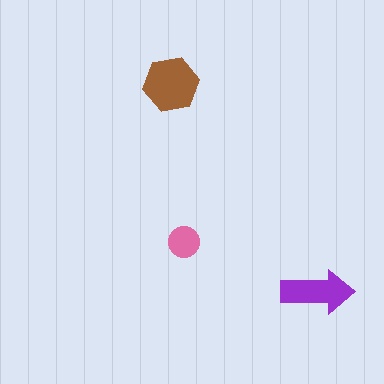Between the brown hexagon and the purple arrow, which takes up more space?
The brown hexagon.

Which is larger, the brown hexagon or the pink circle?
The brown hexagon.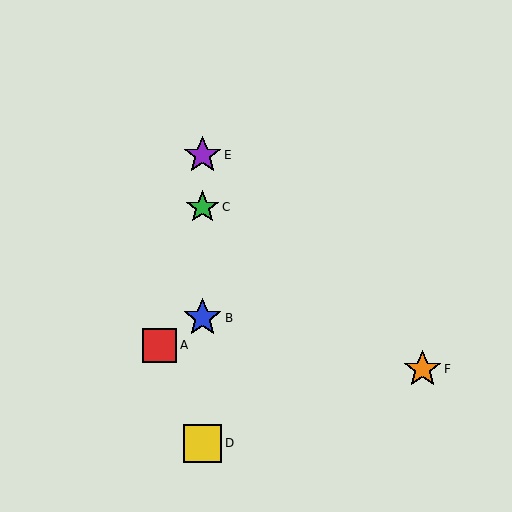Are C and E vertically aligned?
Yes, both are at x≈203.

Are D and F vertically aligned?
No, D is at x≈203 and F is at x≈422.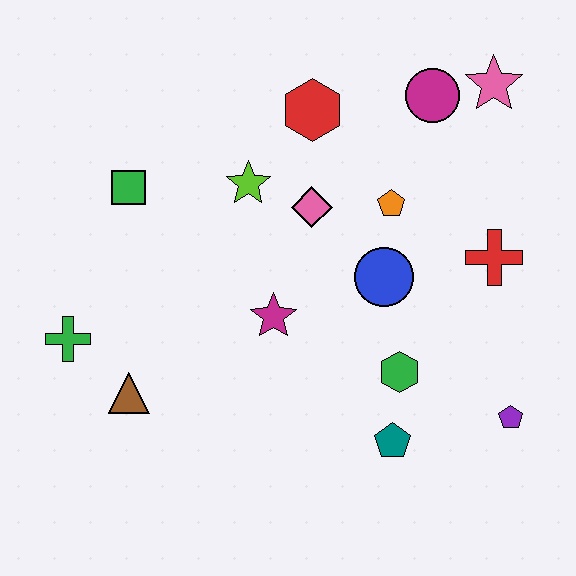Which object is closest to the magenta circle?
The pink star is closest to the magenta circle.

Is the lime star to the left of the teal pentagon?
Yes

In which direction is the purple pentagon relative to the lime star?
The purple pentagon is to the right of the lime star.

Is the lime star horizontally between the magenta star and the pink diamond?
No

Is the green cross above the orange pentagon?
No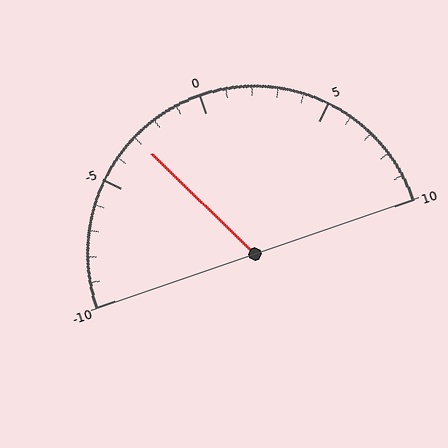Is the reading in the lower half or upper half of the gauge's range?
The reading is in the lower half of the range (-10 to 10).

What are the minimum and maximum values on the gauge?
The gauge ranges from -10 to 10.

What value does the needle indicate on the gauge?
The needle indicates approximately -3.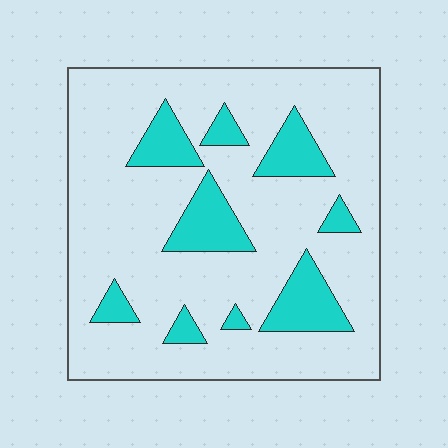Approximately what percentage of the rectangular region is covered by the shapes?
Approximately 20%.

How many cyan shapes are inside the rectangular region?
9.